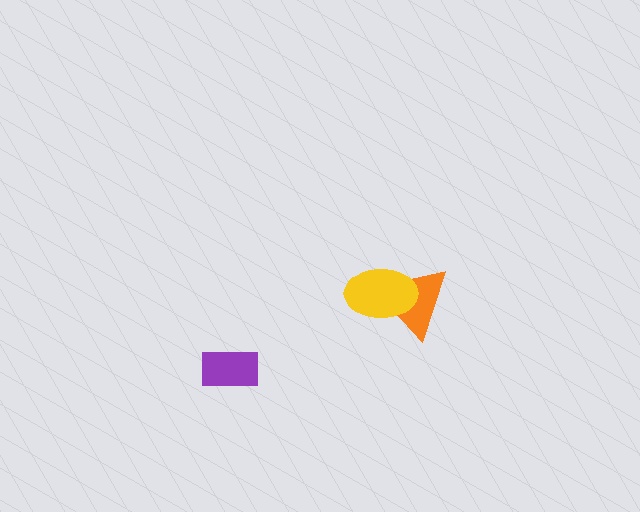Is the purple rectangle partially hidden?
No, no other shape covers it.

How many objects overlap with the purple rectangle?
0 objects overlap with the purple rectangle.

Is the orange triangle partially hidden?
Yes, it is partially covered by another shape.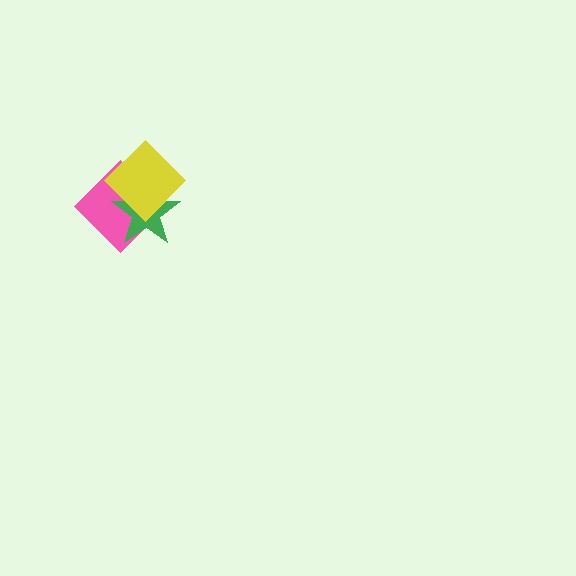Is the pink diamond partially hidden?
Yes, it is partially covered by another shape.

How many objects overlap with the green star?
2 objects overlap with the green star.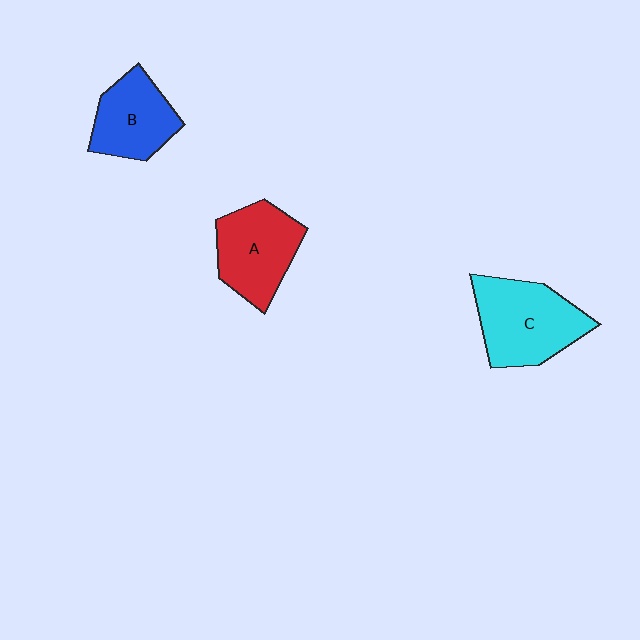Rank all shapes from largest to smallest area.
From largest to smallest: C (cyan), A (red), B (blue).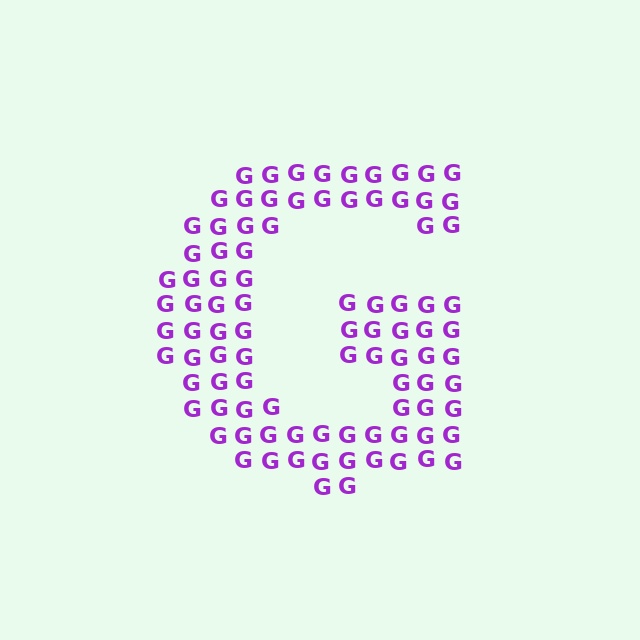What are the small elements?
The small elements are letter G's.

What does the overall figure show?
The overall figure shows the letter G.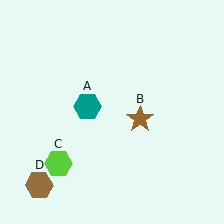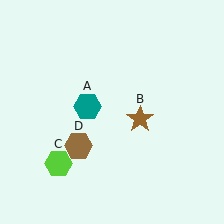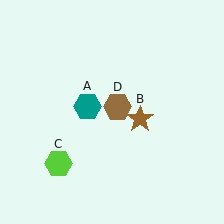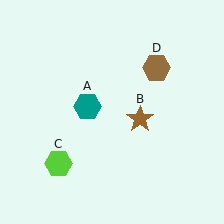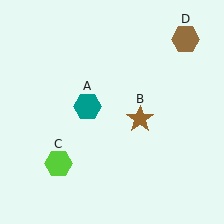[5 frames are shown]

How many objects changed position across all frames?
1 object changed position: brown hexagon (object D).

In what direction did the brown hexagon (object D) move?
The brown hexagon (object D) moved up and to the right.